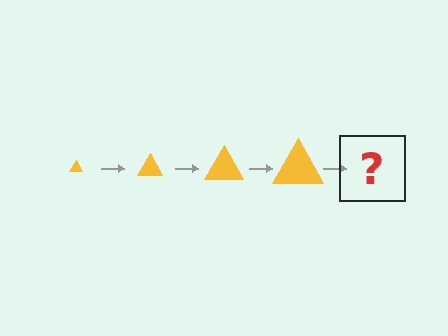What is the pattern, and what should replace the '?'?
The pattern is that the triangle gets progressively larger each step. The '?' should be a yellow triangle, larger than the previous one.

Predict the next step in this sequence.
The next step is a yellow triangle, larger than the previous one.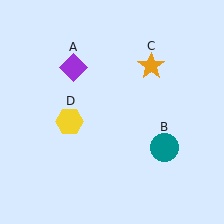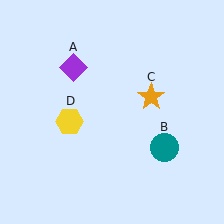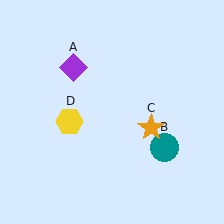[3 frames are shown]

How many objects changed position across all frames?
1 object changed position: orange star (object C).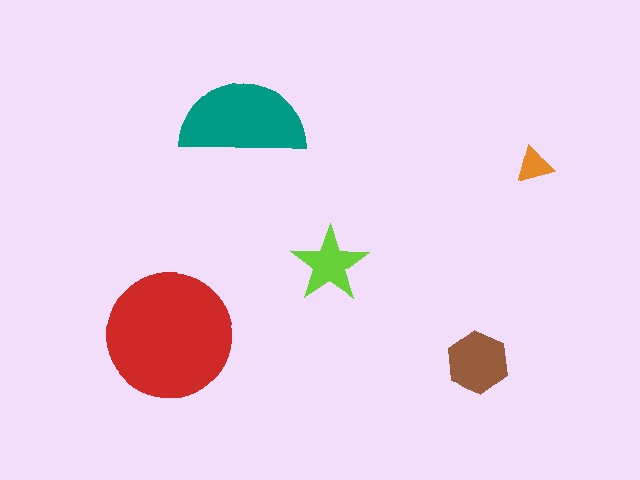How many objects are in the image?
There are 5 objects in the image.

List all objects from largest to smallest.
The red circle, the teal semicircle, the brown hexagon, the lime star, the orange triangle.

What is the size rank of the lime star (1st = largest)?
4th.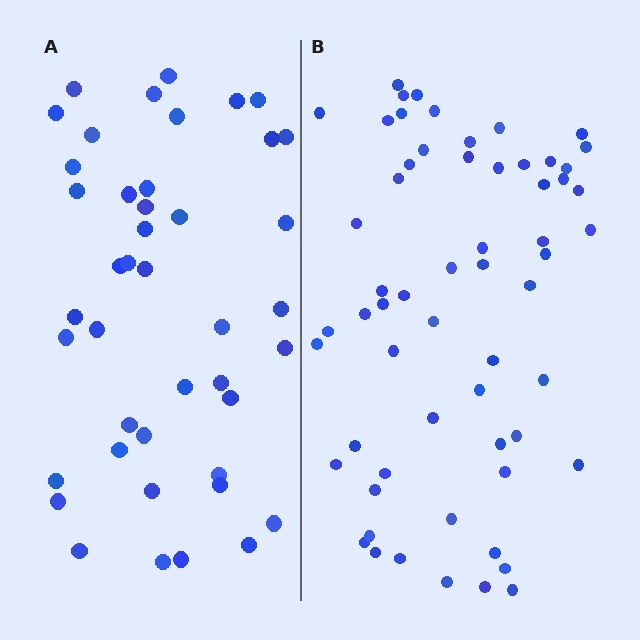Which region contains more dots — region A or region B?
Region B (the right region) has more dots.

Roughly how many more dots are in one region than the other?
Region B has approximately 15 more dots than region A.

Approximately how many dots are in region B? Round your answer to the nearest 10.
About 60 dots.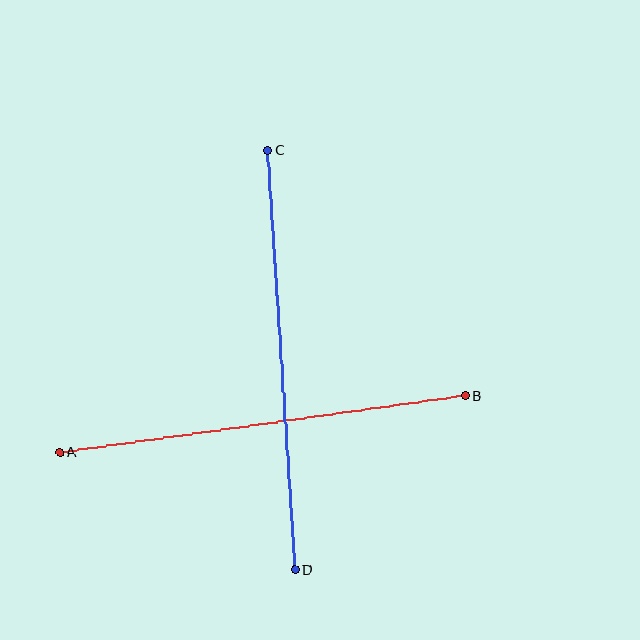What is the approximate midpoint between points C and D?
The midpoint is at approximately (281, 360) pixels.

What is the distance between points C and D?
The distance is approximately 420 pixels.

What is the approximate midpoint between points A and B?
The midpoint is at approximately (262, 424) pixels.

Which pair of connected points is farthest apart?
Points C and D are farthest apart.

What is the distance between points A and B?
The distance is approximately 409 pixels.